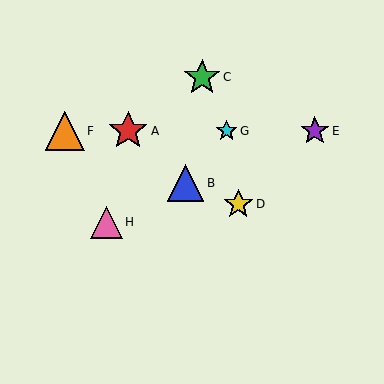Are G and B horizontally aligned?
No, G is at y≈131 and B is at y≈183.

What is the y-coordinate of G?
Object G is at y≈131.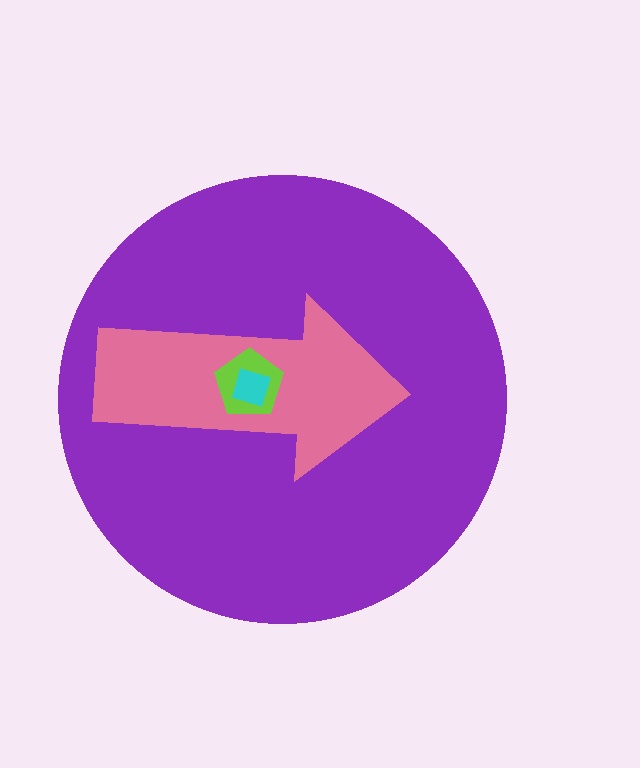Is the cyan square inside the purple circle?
Yes.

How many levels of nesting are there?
4.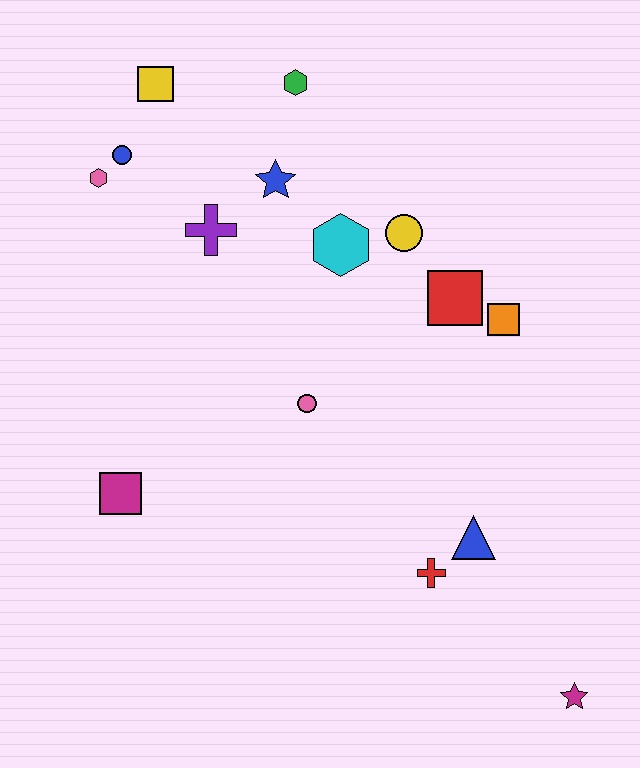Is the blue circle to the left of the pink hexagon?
No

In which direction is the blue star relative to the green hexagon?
The blue star is below the green hexagon.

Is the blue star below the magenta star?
No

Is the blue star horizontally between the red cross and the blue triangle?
No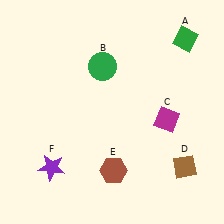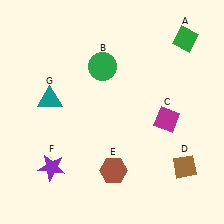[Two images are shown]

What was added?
A teal triangle (G) was added in Image 2.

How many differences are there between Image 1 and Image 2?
There is 1 difference between the two images.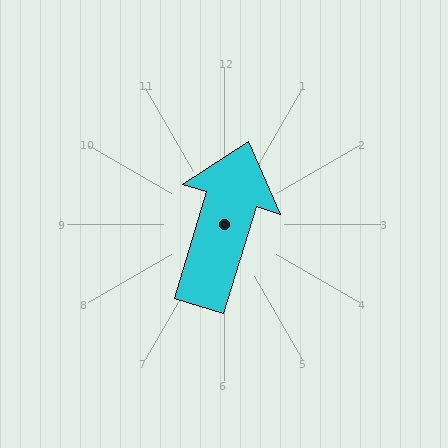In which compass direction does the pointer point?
North.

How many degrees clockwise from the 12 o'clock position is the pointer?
Approximately 17 degrees.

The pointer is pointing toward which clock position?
Roughly 1 o'clock.